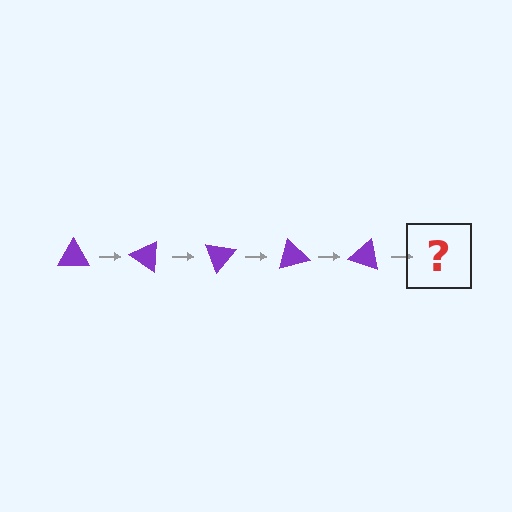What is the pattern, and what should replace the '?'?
The pattern is that the triangle rotates 35 degrees each step. The '?' should be a purple triangle rotated 175 degrees.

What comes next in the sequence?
The next element should be a purple triangle rotated 175 degrees.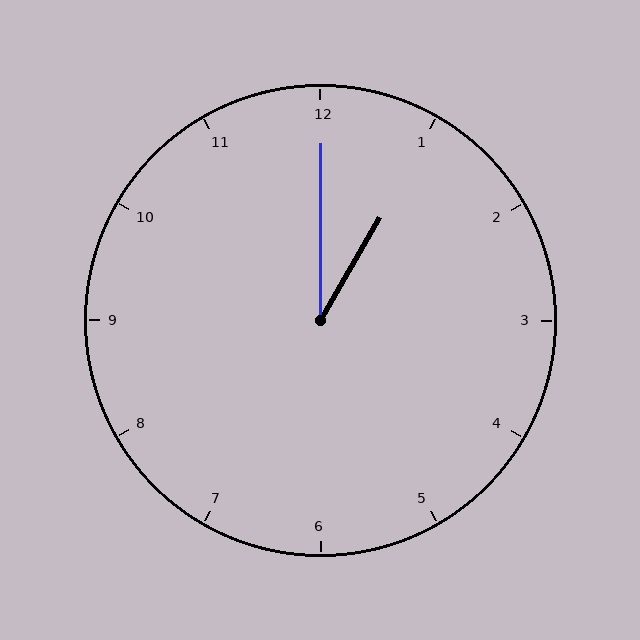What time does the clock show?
1:00.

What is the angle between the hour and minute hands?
Approximately 30 degrees.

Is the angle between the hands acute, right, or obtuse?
It is acute.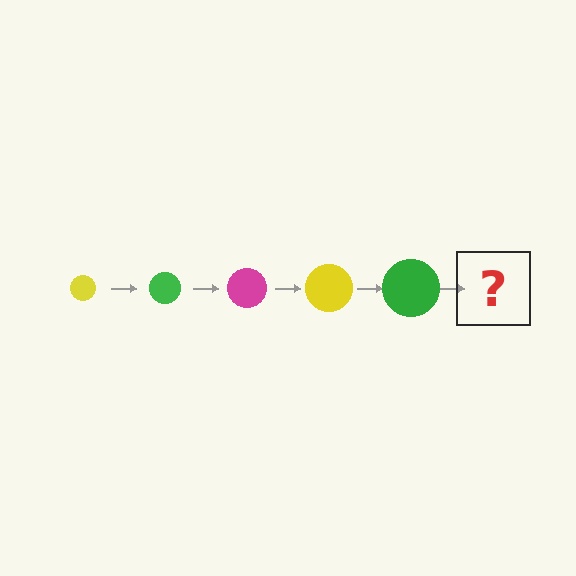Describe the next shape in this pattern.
It should be a magenta circle, larger than the previous one.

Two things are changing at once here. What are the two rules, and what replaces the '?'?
The two rules are that the circle grows larger each step and the color cycles through yellow, green, and magenta. The '?' should be a magenta circle, larger than the previous one.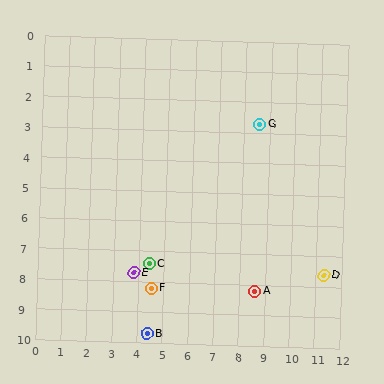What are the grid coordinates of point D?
Point D is at approximately (11.3, 7.6).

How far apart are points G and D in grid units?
Points G and D are about 5.6 grid units apart.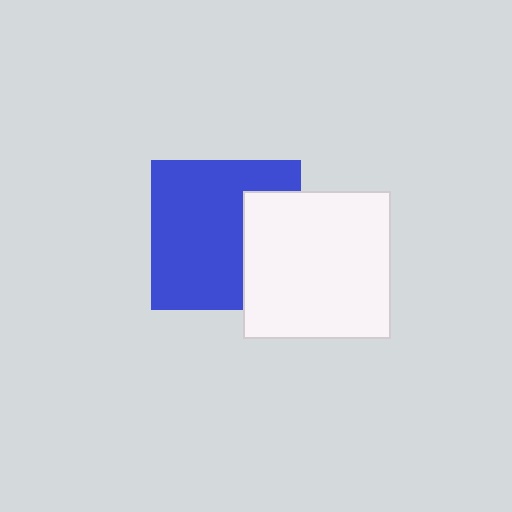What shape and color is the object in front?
The object in front is a white square.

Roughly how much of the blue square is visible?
Most of it is visible (roughly 70%).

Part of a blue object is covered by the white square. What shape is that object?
It is a square.